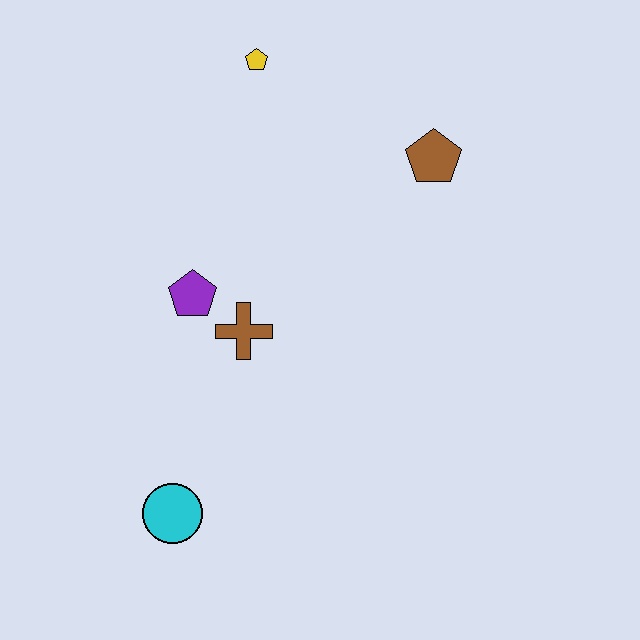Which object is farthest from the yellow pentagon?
The cyan circle is farthest from the yellow pentagon.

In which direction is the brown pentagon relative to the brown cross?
The brown pentagon is to the right of the brown cross.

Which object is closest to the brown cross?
The purple pentagon is closest to the brown cross.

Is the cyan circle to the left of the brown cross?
Yes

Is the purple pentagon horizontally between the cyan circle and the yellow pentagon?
Yes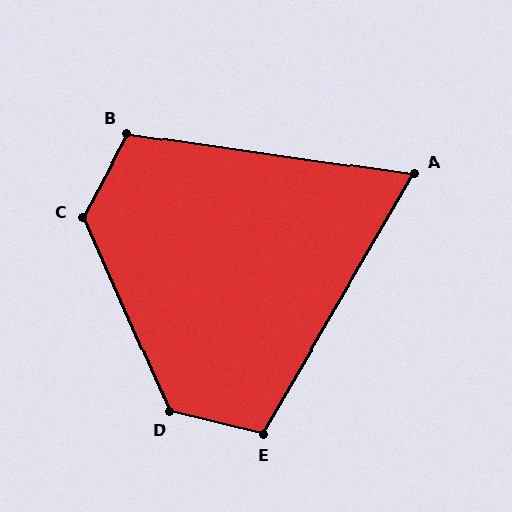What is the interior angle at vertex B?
Approximately 110 degrees (obtuse).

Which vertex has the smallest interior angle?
A, at approximately 68 degrees.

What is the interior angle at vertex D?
Approximately 128 degrees (obtuse).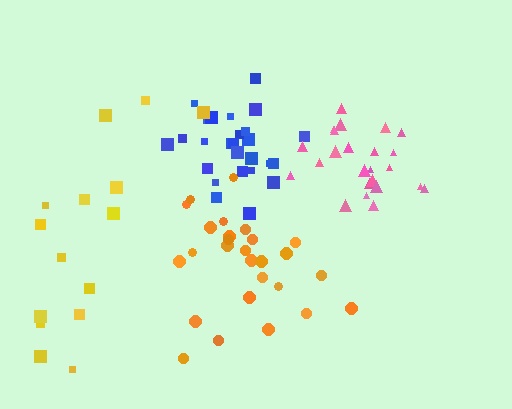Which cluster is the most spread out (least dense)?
Yellow.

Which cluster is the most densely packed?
Blue.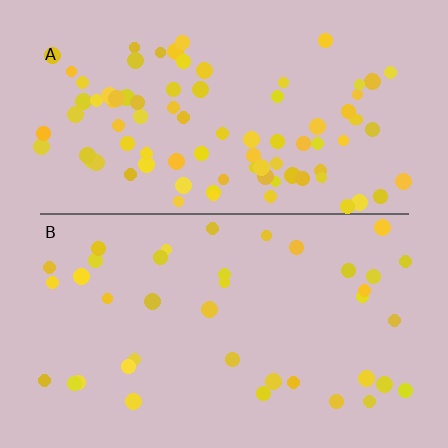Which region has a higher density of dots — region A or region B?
A (the top).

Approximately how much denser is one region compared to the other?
Approximately 2.2× — region A over region B.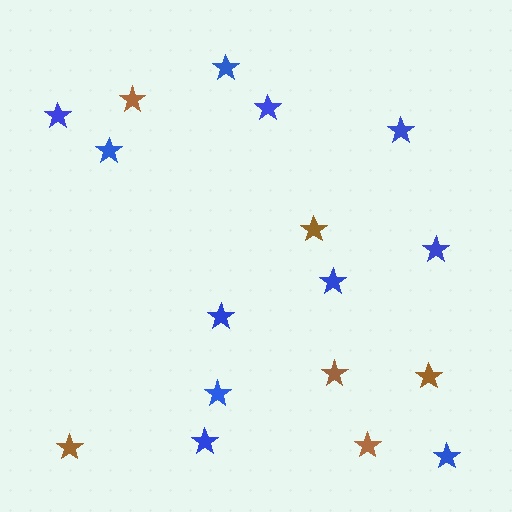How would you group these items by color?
There are 2 groups: one group of brown stars (6) and one group of blue stars (11).